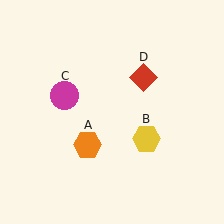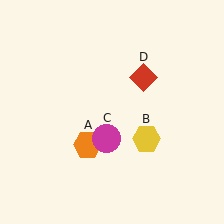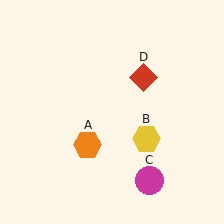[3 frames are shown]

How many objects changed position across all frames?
1 object changed position: magenta circle (object C).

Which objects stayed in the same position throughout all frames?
Orange hexagon (object A) and yellow hexagon (object B) and red diamond (object D) remained stationary.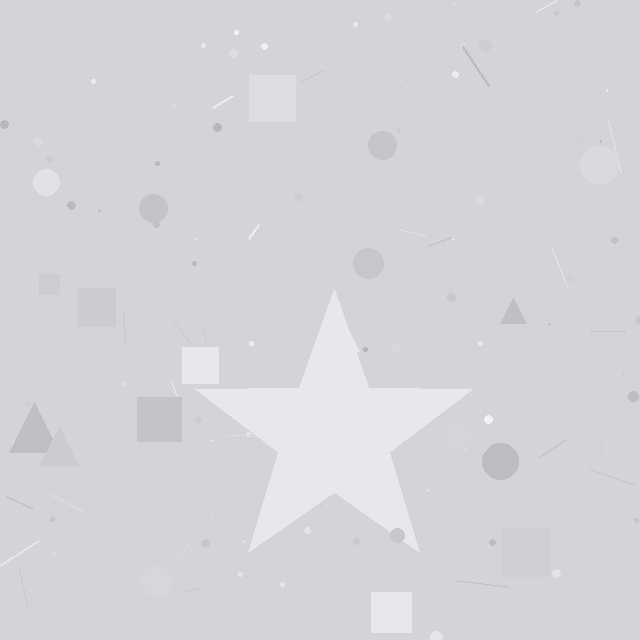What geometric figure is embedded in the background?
A star is embedded in the background.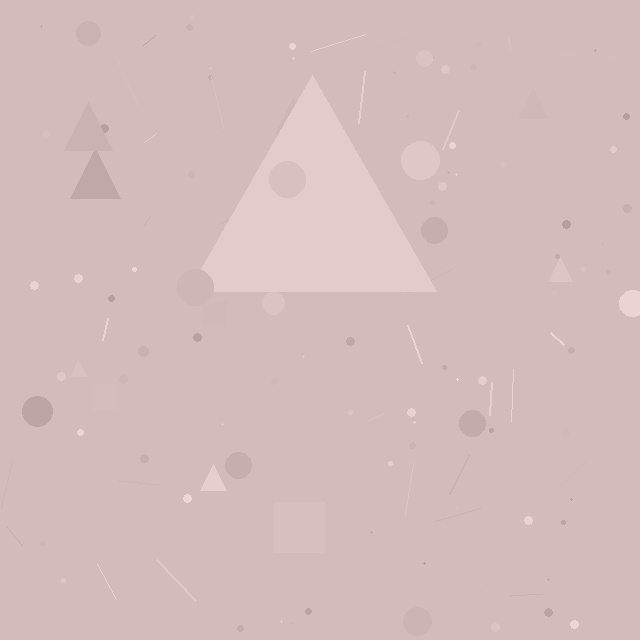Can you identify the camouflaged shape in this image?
The camouflaged shape is a triangle.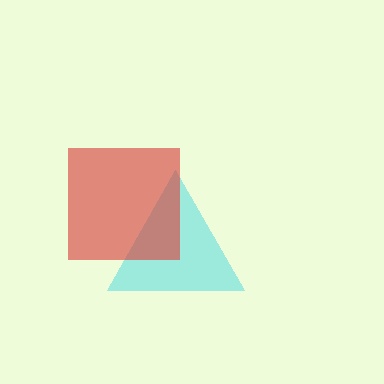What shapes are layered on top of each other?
The layered shapes are: a cyan triangle, a red square.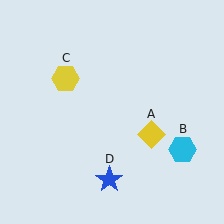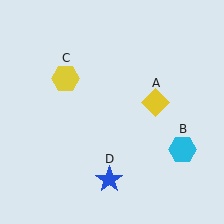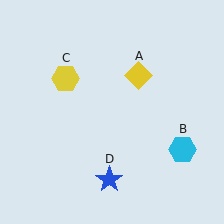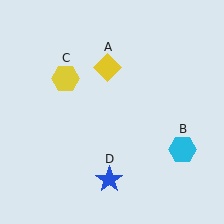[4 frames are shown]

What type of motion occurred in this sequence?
The yellow diamond (object A) rotated counterclockwise around the center of the scene.